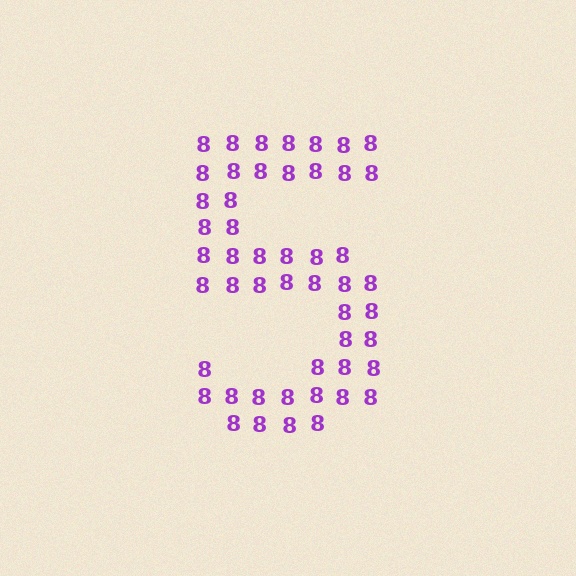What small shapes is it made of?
It is made of small digit 8's.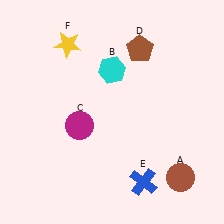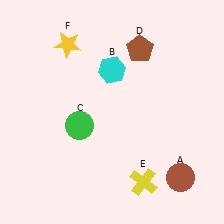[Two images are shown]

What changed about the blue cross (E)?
In Image 1, E is blue. In Image 2, it changed to yellow.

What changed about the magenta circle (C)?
In Image 1, C is magenta. In Image 2, it changed to green.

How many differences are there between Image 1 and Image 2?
There are 2 differences between the two images.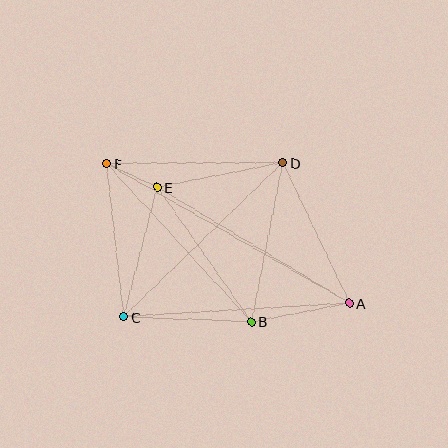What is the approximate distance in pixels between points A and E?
The distance between A and E is approximately 225 pixels.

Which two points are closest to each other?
Points E and F are closest to each other.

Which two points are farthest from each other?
Points A and F are farthest from each other.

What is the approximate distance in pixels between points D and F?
The distance between D and F is approximately 176 pixels.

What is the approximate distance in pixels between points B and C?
The distance between B and C is approximately 128 pixels.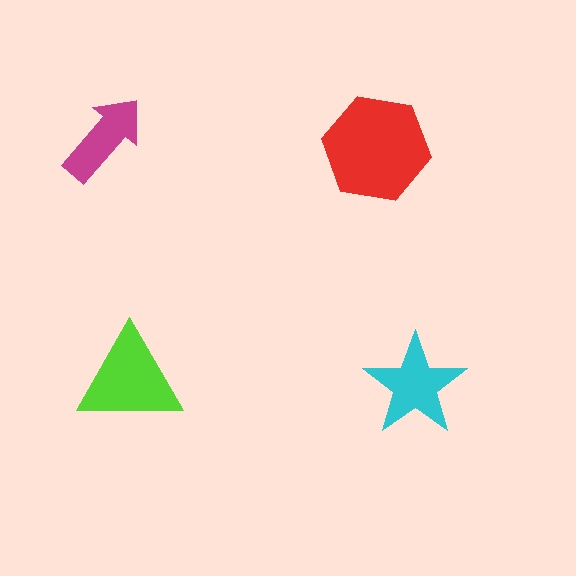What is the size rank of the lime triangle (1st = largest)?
2nd.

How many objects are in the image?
There are 4 objects in the image.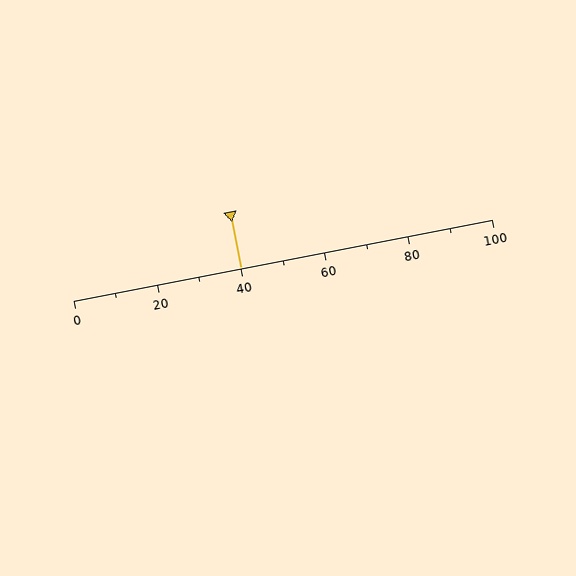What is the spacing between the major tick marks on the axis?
The major ticks are spaced 20 apart.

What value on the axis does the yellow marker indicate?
The marker indicates approximately 40.